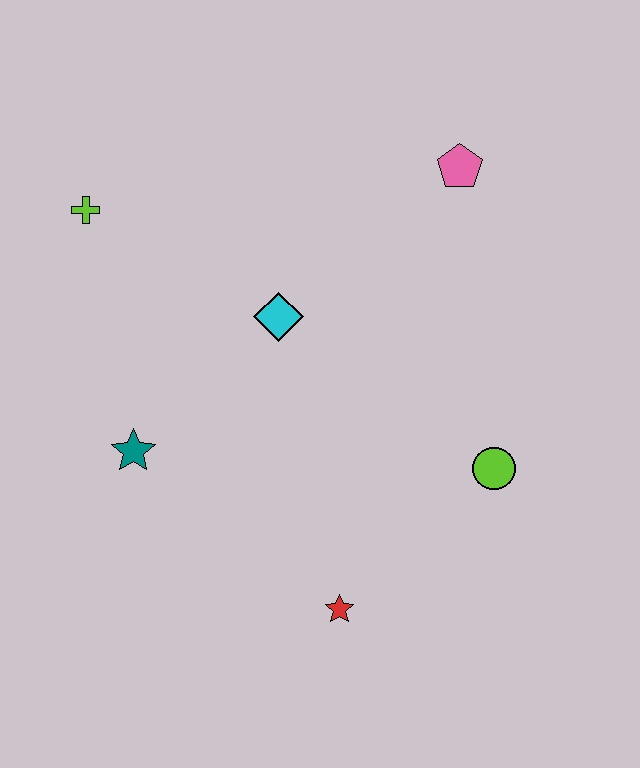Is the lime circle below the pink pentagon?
Yes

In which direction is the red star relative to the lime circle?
The red star is to the left of the lime circle.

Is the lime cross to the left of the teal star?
Yes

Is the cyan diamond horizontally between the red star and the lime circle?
No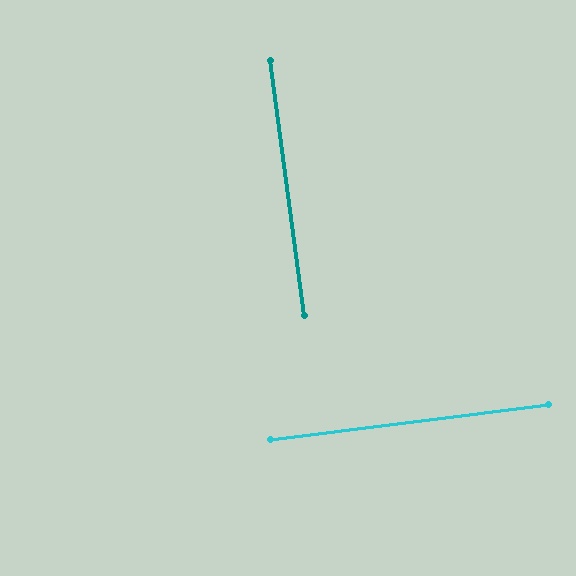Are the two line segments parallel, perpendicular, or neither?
Perpendicular — they meet at approximately 89°.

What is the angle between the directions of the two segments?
Approximately 89 degrees.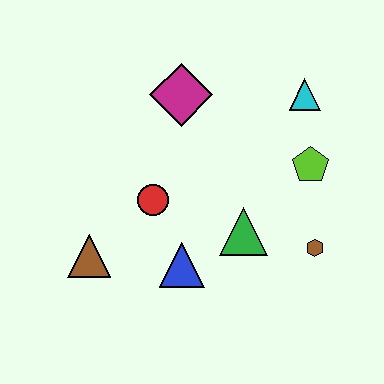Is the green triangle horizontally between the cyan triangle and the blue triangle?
Yes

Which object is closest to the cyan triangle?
The lime pentagon is closest to the cyan triangle.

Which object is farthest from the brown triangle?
The cyan triangle is farthest from the brown triangle.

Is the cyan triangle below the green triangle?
No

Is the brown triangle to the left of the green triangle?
Yes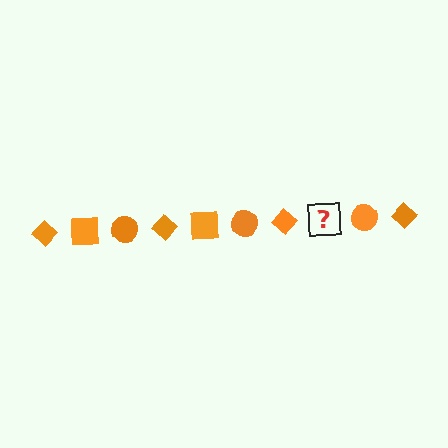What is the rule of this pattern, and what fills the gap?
The rule is that the pattern cycles through diamond, square, circle shapes in orange. The gap should be filled with an orange square.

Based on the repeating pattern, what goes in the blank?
The blank should be an orange square.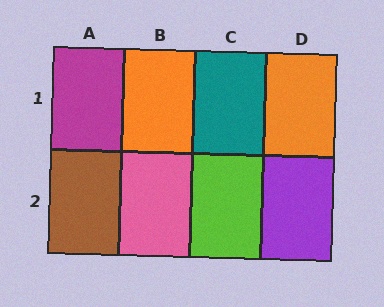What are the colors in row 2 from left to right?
Brown, pink, lime, purple.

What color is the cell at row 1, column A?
Magenta.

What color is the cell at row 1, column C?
Teal.